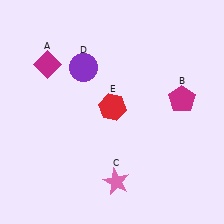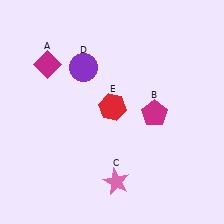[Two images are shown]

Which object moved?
The magenta pentagon (B) moved left.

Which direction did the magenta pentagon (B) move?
The magenta pentagon (B) moved left.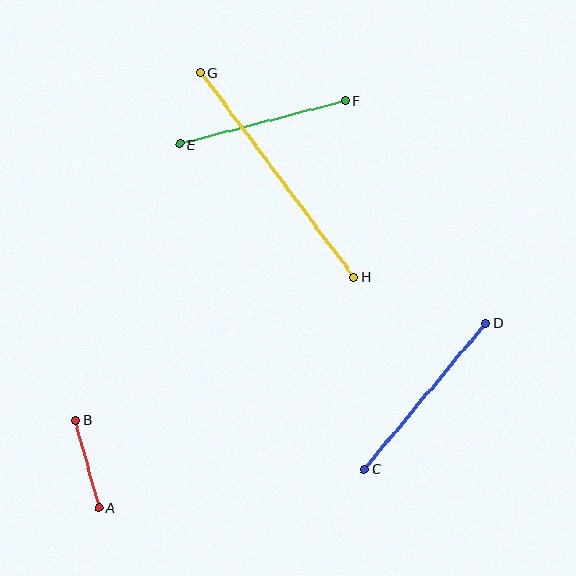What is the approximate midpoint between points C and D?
The midpoint is at approximately (425, 396) pixels.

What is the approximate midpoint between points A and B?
The midpoint is at approximately (87, 464) pixels.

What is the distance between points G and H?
The distance is approximately 256 pixels.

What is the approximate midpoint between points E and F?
The midpoint is at approximately (263, 122) pixels.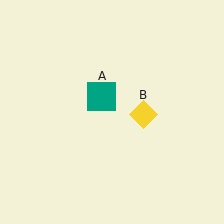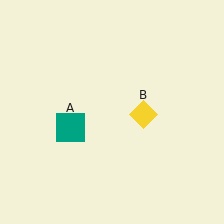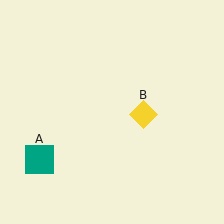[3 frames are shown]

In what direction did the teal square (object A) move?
The teal square (object A) moved down and to the left.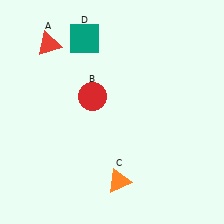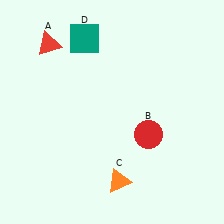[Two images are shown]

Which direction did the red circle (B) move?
The red circle (B) moved right.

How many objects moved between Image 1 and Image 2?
1 object moved between the two images.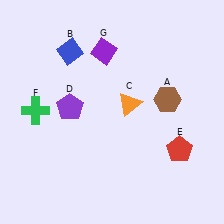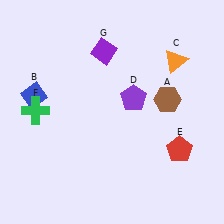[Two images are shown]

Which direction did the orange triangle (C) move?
The orange triangle (C) moved right.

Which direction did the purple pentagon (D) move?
The purple pentagon (D) moved right.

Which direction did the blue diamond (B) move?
The blue diamond (B) moved down.